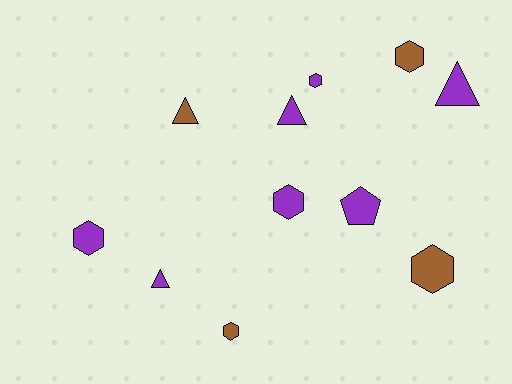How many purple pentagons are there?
There is 1 purple pentagon.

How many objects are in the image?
There are 11 objects.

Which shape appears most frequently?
Hexagon, with 6 objects.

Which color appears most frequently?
Purple, with 7 objects.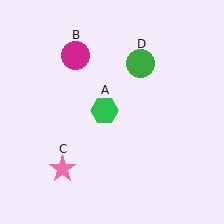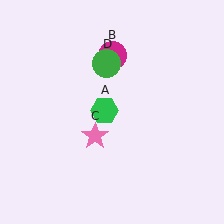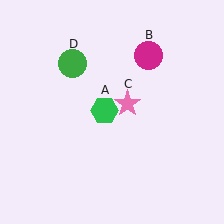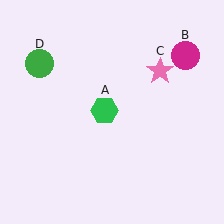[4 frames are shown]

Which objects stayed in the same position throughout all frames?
Green hexagon (object A) remained stationary.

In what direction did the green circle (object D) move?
The green circle (object D) moved left.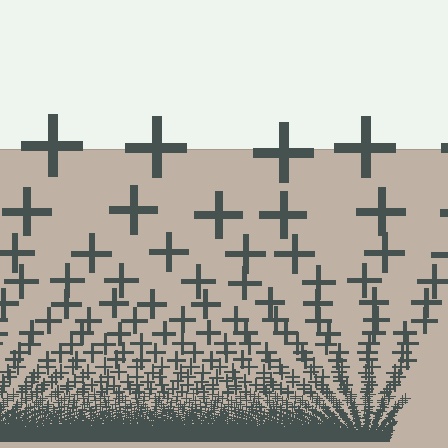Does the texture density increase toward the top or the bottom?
Density increases toward the bottom.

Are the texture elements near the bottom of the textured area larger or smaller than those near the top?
Smaller. The gradient is inverted — elements near the bottom are smaller and denser.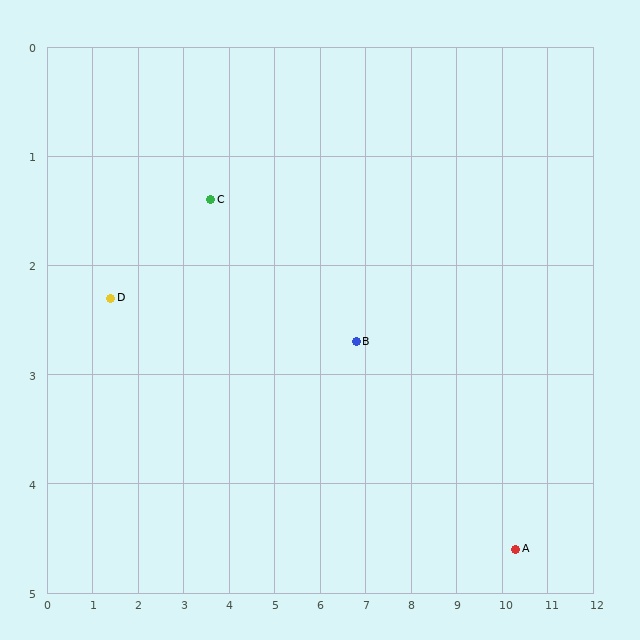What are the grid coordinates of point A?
Point A is at approximately (10.3, 4.6).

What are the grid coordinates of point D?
Point D is at approximately (1.4, 2.3).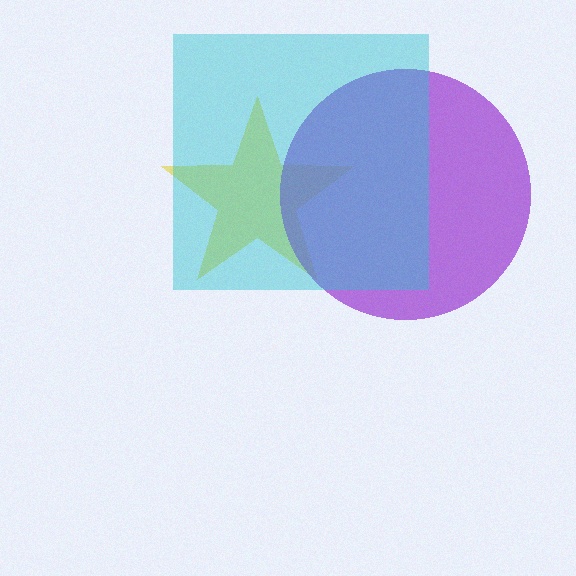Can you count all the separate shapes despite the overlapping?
Yes, there are 3 separate shapes.